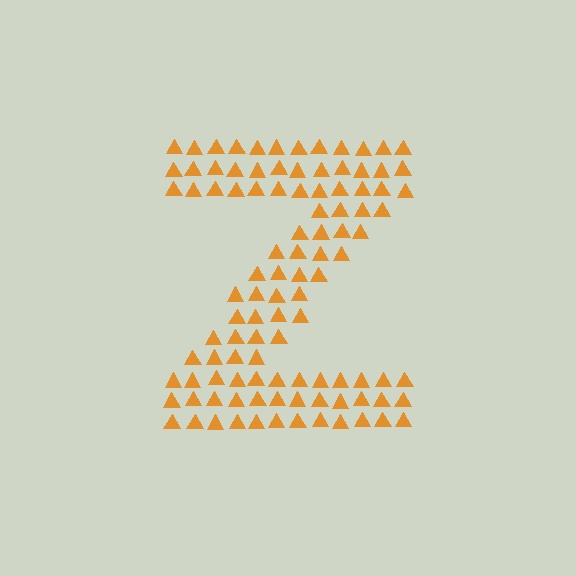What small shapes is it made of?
It is made of small triangles.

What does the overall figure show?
The overall figure shows the letter Z.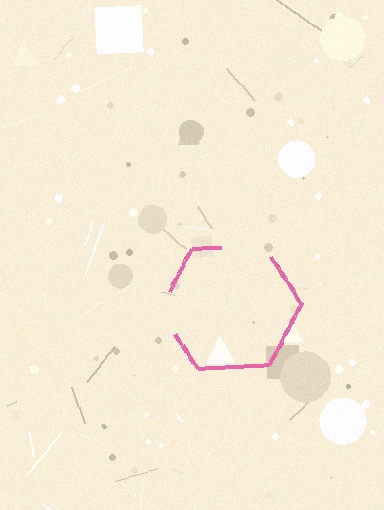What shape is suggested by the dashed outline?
The dashed outline suggests a hexagon.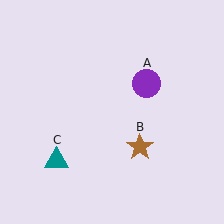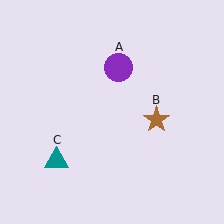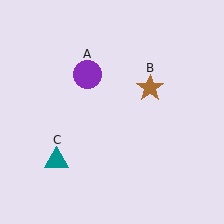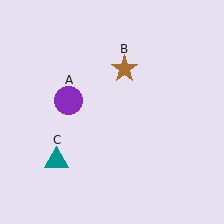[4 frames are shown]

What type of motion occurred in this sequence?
The purple circle (object A), brown star (object B) rotated counterclockwise around the center of the scene.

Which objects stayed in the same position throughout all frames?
Teal triangle (object C) remained stationary.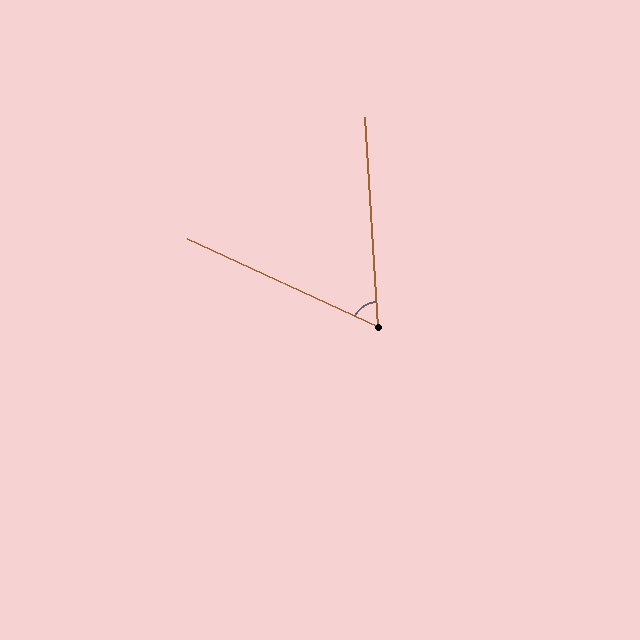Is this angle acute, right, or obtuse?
It is acute.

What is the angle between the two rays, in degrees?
Approximately 62 degrees.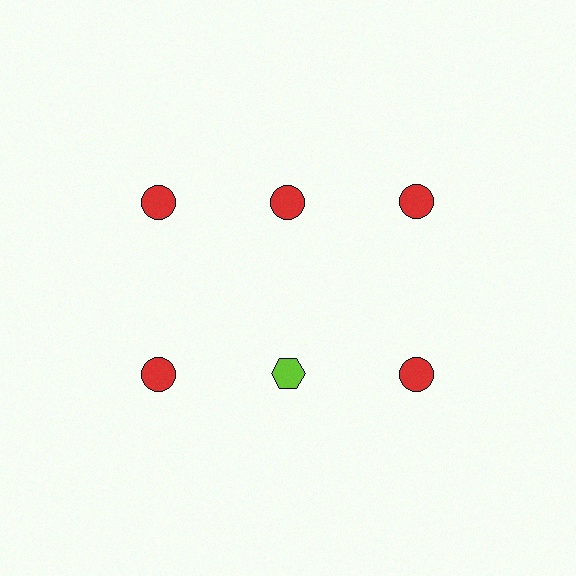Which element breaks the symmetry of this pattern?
The lime hexagon in the second row, second from left column breaks the symmetry. All other shapes are red circles.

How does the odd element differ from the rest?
It differs in both color (lime instead of red) and shape (hexagon instead of circle).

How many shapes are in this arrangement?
There are 6 shapes arranged in a grid pattern.